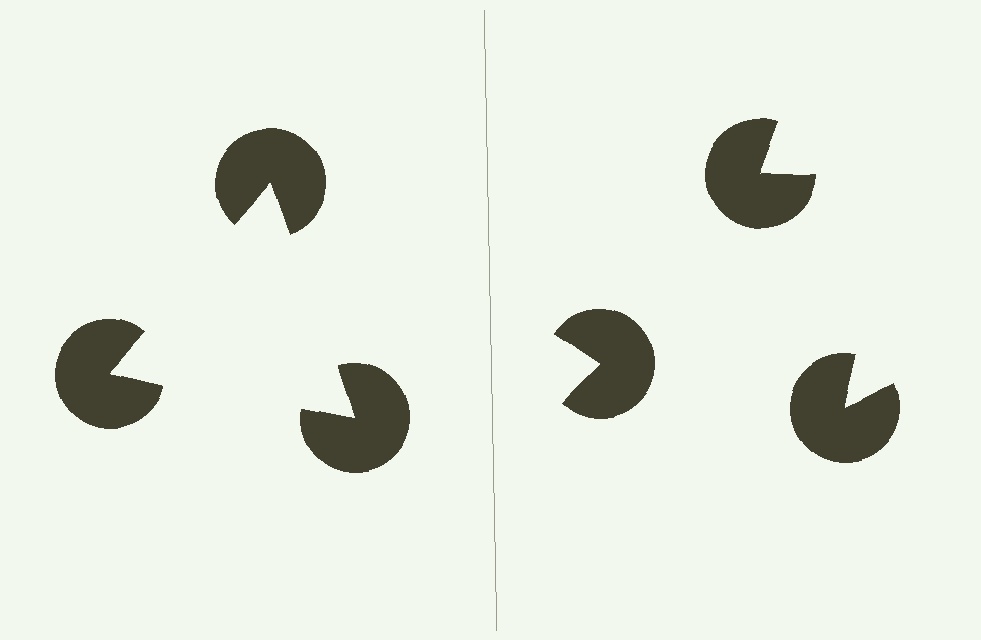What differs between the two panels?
The pac-man discs are positioned identically on both sides; only the wedge orientations differ. On the left they align to a triangle; on the right they are misaligned.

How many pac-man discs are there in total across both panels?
6 — 3 on each side.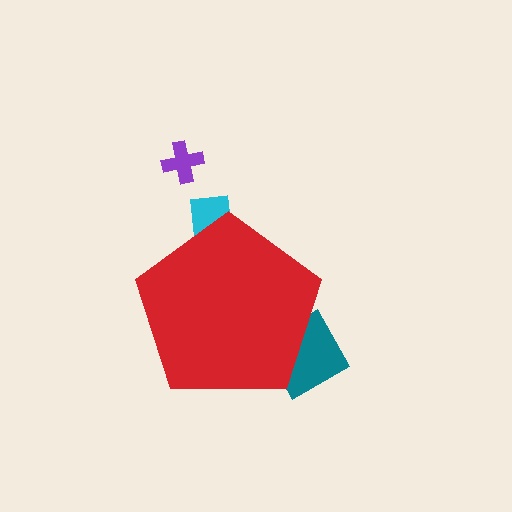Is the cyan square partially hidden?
Yes, the cyan square is partially hidden behind the red pentagon.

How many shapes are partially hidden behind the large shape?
2 shapes are partially hidden.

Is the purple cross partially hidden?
No, the purple cross is fully visible.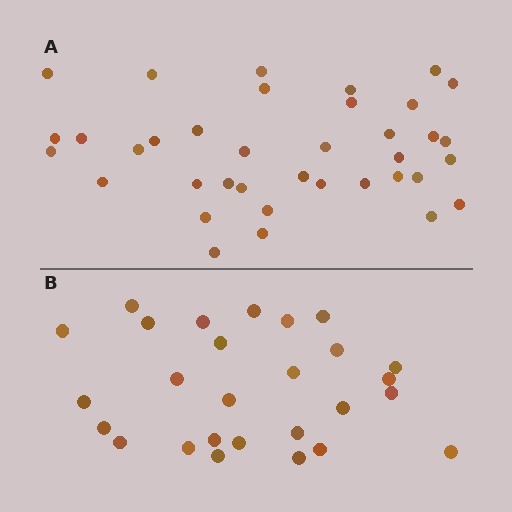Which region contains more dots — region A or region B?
Region A (the top region) has more dots.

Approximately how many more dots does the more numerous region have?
Region A has roughly 10 or so more dots than region B.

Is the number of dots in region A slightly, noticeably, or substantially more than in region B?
Region A has noticeably more, but not dramatically so. The ratio is roughly 1.4 to 1.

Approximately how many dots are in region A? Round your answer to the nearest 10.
About 40 dots. (The exact count is 37, which rounds to 40.)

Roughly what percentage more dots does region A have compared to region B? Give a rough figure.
About 35% more.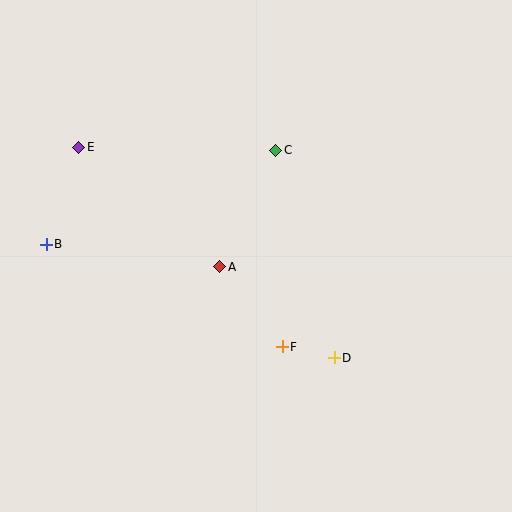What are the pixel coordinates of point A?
Point A is at (220, 267).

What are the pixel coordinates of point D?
Point D is at (334, 358).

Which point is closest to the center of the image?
Point A at (220, 267) is closest to the center.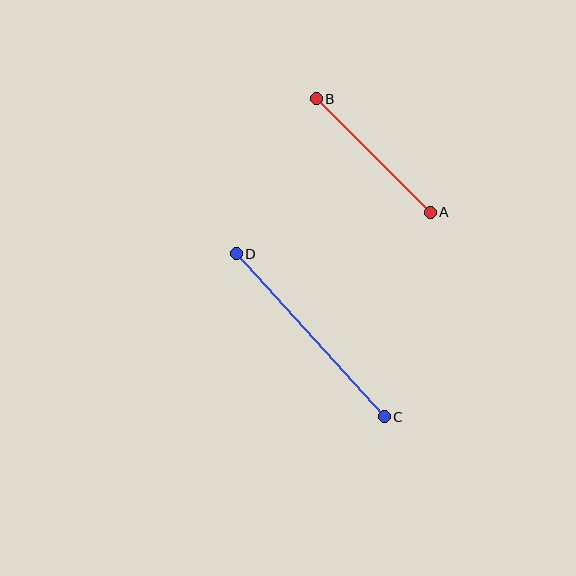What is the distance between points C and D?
The distance is approximately 220 pixels.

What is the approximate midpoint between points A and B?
The midpoint is at approximately (373, 156) pixels.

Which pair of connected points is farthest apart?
Points C and D are farthest apart.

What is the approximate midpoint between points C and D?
The midpoint is at approximately (310, 335) pixels.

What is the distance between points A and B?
The distance is approximately 161 pixels.